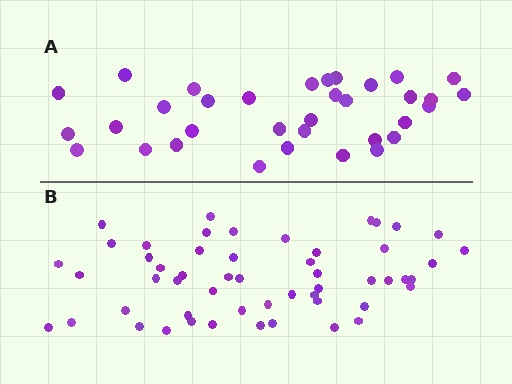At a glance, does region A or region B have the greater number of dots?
Region B (the bottom region) has more dots.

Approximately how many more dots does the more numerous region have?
Region B has approximately 20 more dots than region A.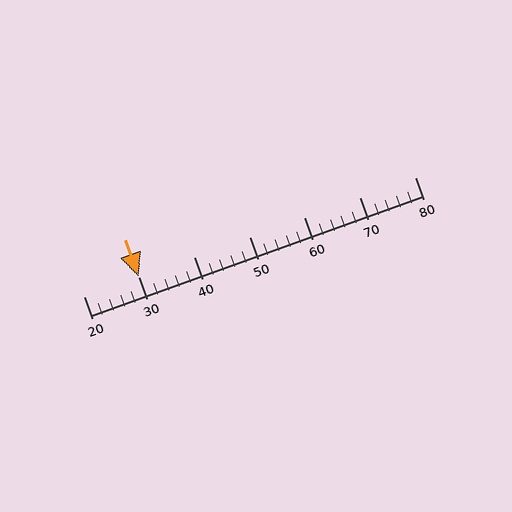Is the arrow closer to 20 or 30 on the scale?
The arrow is closer to 30.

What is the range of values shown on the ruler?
The ruler shows values from 20 to 80.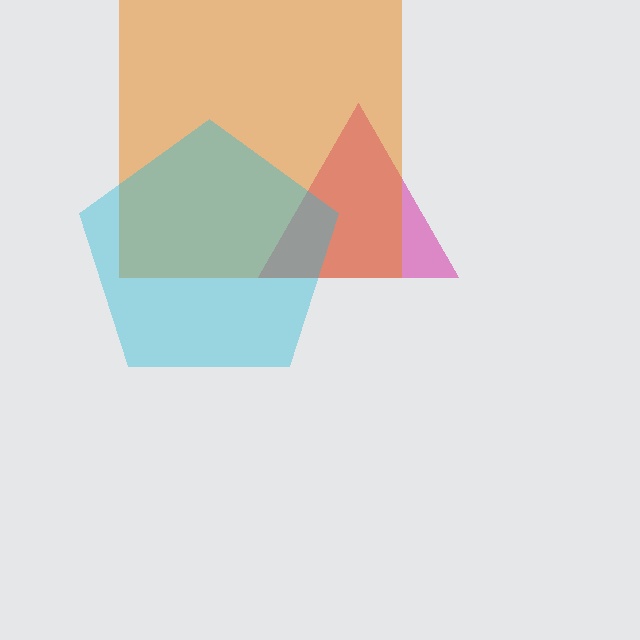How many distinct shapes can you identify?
There are 3 distinct shapes: a magenta triangle, an orange square, a cyan pentagon.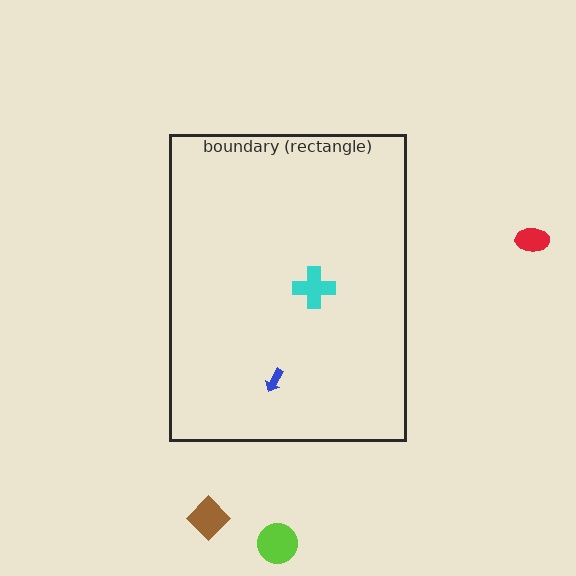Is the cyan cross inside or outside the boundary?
Inside.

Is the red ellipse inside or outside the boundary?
Outside.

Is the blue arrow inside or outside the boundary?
Inside.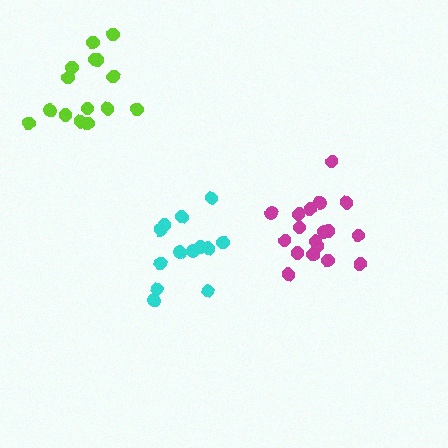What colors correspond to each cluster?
The clusters are colored: cyan, lime, magenta.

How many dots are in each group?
Group 1: 13 dots, Group 2: 15 dots, Group 3: 18 dots (46 total).